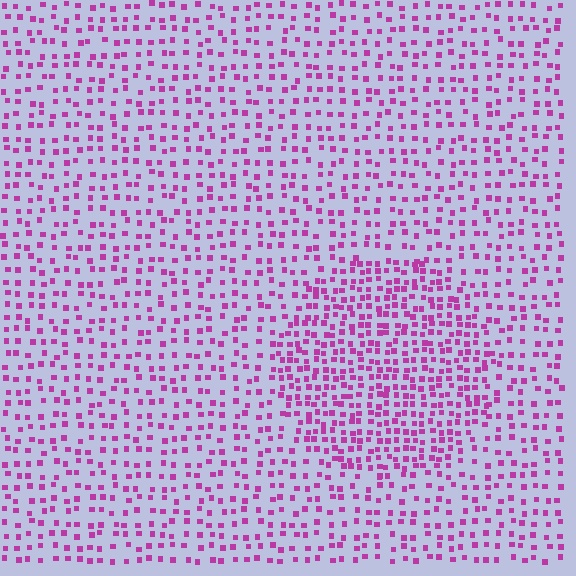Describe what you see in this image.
The image contains small magenta elements arranged at two different densities. A circle-shaped region is visible where the elements are more densely packed than the surrounding area.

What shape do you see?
I see a circle.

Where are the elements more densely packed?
The elements are more densely packed inside the circle boundary.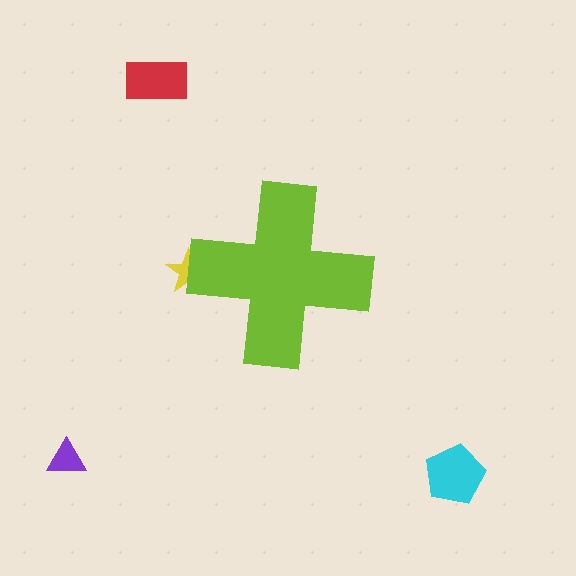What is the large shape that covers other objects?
A lime cross.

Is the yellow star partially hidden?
Yes, the yellow star is partially hidden behind the lime cross.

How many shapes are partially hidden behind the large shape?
1 shape is partially hidden.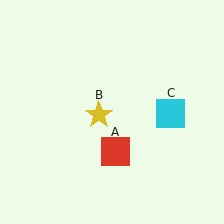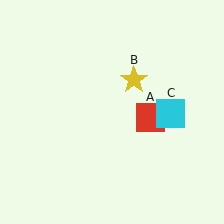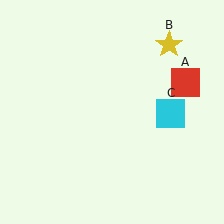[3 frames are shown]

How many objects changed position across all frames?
2 objects changed position: red square (object A), yellow star (object B).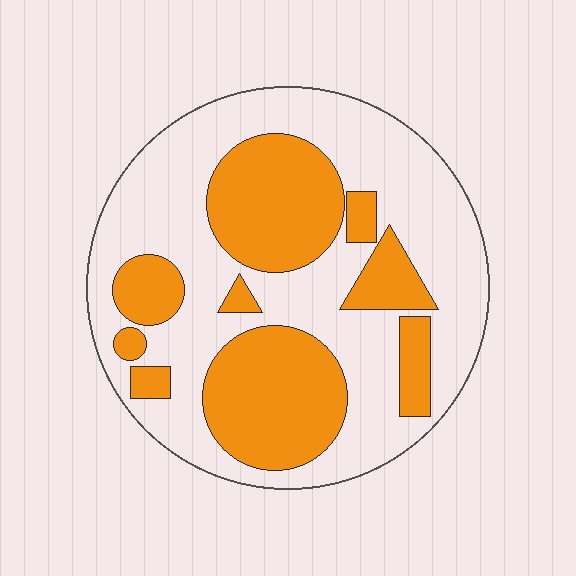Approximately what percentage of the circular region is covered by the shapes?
Approximately 40%.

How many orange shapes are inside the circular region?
9.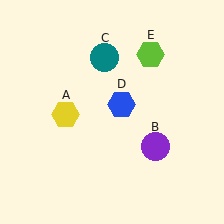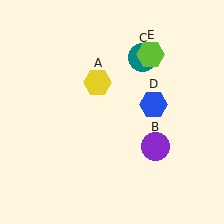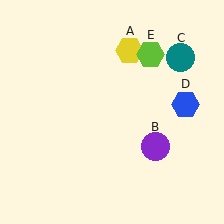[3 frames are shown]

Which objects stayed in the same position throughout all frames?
Purple circle (object B) and lime hexagon (object E) remained stationary.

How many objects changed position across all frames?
3 objects changed position: yellow hexagon (object A), teal circle (object C), blue hexagon (object D).